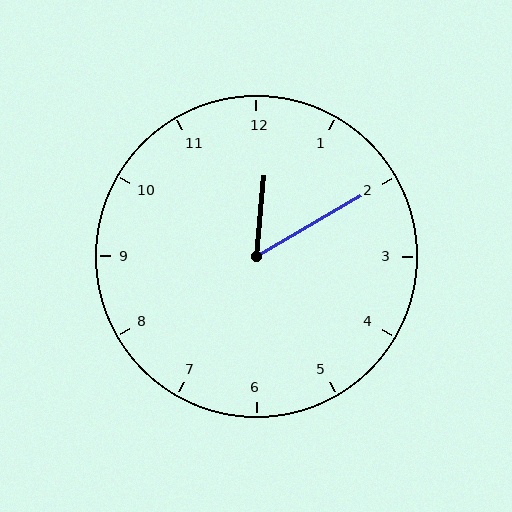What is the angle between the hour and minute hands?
Approximately 55 degrees.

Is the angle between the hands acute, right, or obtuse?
It is acute.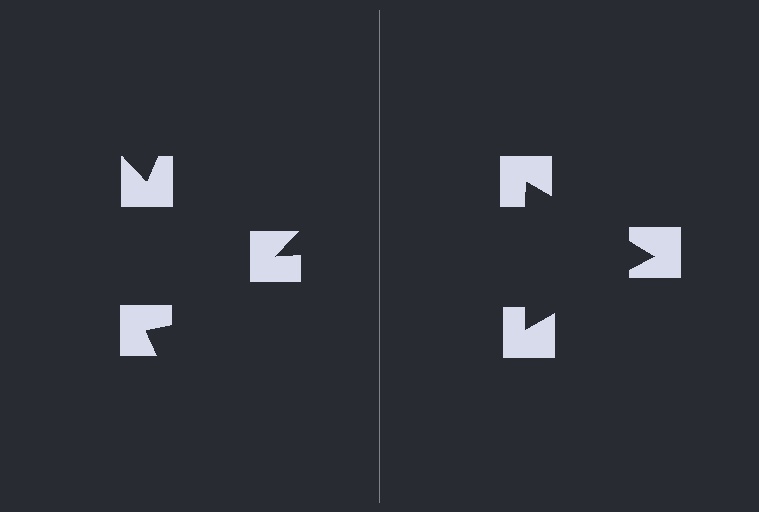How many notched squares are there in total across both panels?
6 — 3 on each side.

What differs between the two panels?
The notched squares are positioned identically on both sides; only the wedge orientations differ. On the right they align to a triangle; on the left they are misaligned.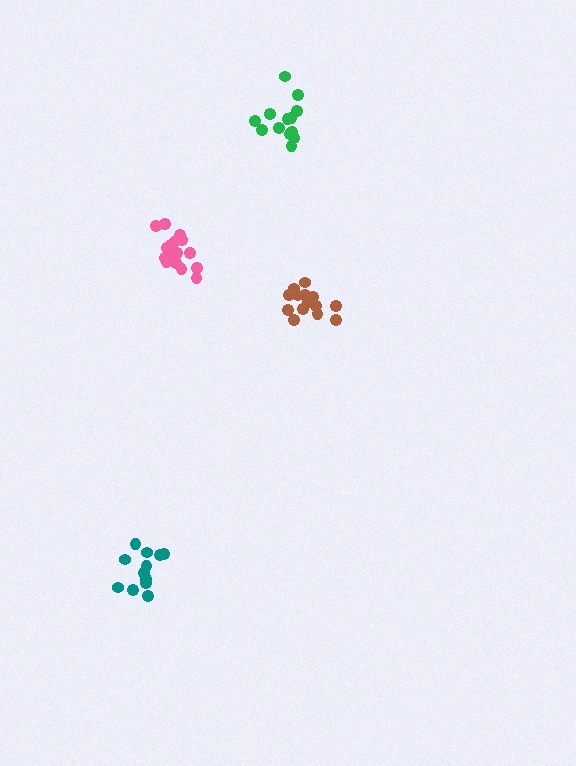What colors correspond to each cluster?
The clusters are colored: teal, green, pink, brown.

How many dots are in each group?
Group 1: 12 dots, Group 2: 13 dots, Group 3: 17 dots, Group 4: 14 dots (56 total).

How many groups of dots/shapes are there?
There are 4 groups.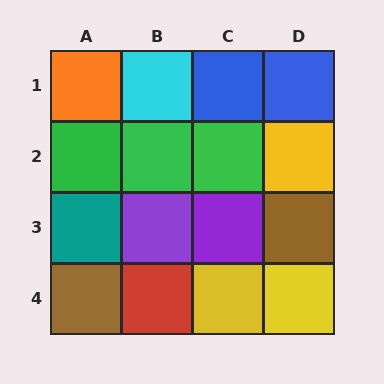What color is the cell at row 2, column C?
Green.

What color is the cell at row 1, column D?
Blue.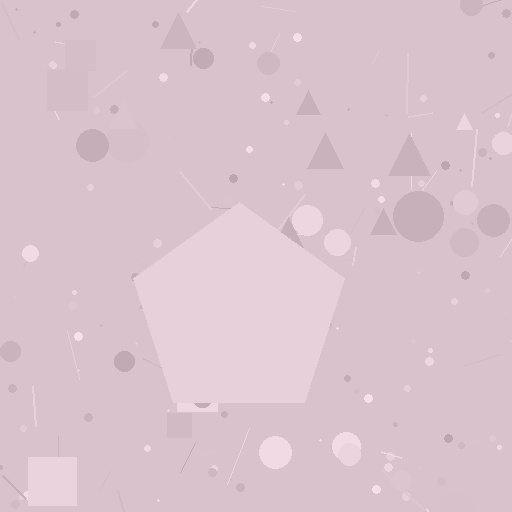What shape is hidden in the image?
A pentagon is hidden in the image.